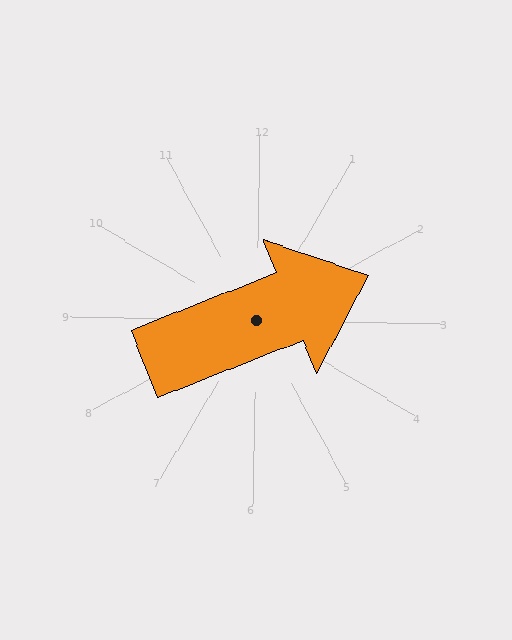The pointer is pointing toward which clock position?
Roughly 2 o'clock.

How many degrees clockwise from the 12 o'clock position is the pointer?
Approximately 67 degrees.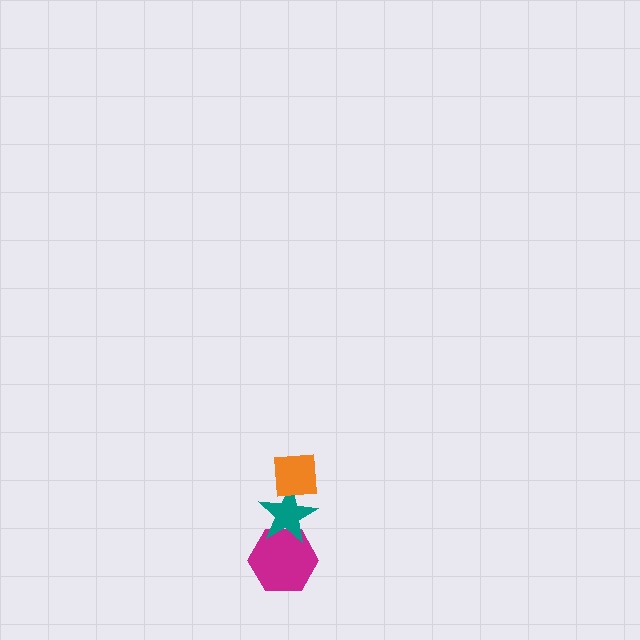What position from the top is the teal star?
The teal star is 2nd from the top.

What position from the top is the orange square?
The orange square is 1st from the top.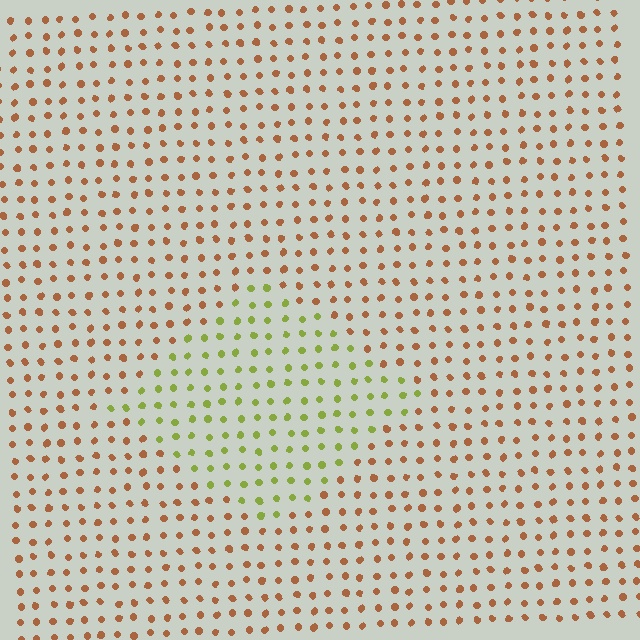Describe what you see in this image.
The image is filled with small brown elements in a uniform arrangement. A diamond-shaped region is visible where the elements are tinted to a slightly different hue, forming a subtle color boundary.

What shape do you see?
I see a diamond.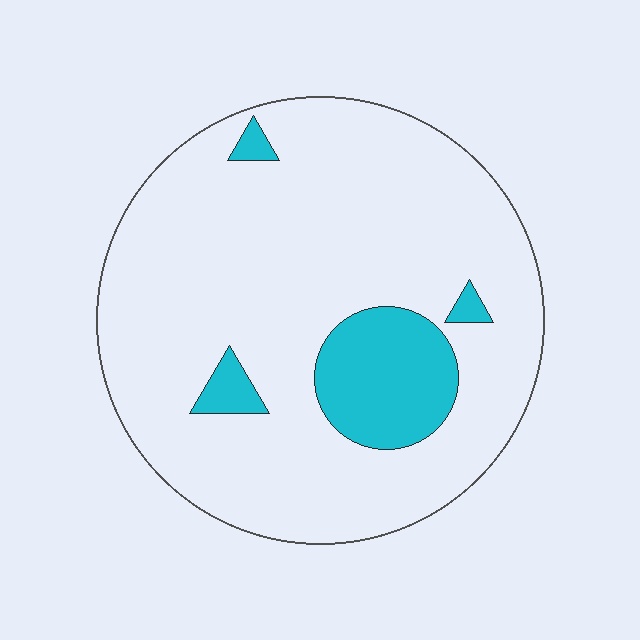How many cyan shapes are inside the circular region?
4.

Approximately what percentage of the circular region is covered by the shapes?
Approximately 15%.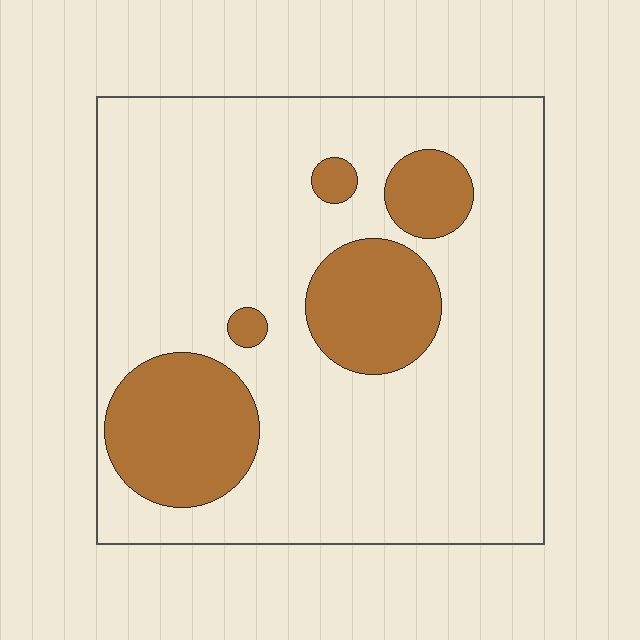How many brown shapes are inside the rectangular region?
5.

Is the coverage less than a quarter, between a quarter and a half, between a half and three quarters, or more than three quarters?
Less than a quarter.